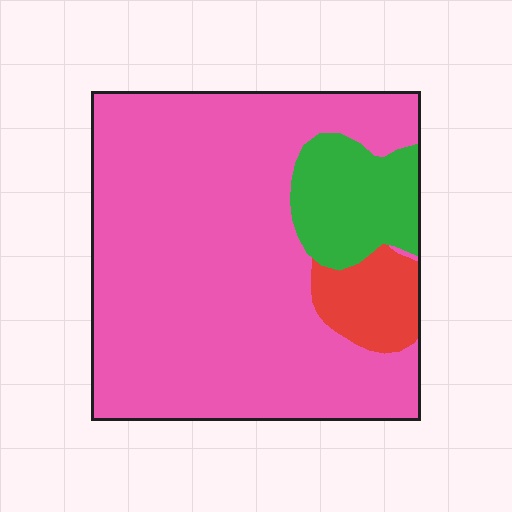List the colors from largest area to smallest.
From largest to smallest: pink, green, red.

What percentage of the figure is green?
Green covers roughly 15% of the figure.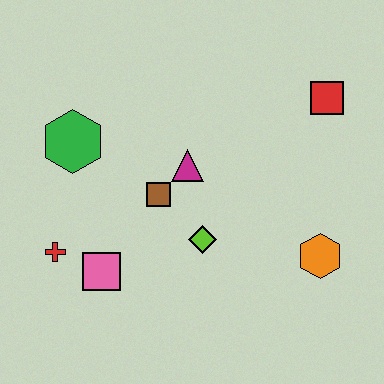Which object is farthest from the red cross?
The red square is farthest from the red cross.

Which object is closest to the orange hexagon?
The lime diamond is closest to the orange hexagon.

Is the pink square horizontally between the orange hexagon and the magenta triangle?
No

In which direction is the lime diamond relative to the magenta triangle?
The lime diamond is below the magenta triangle.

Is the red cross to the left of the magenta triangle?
Yes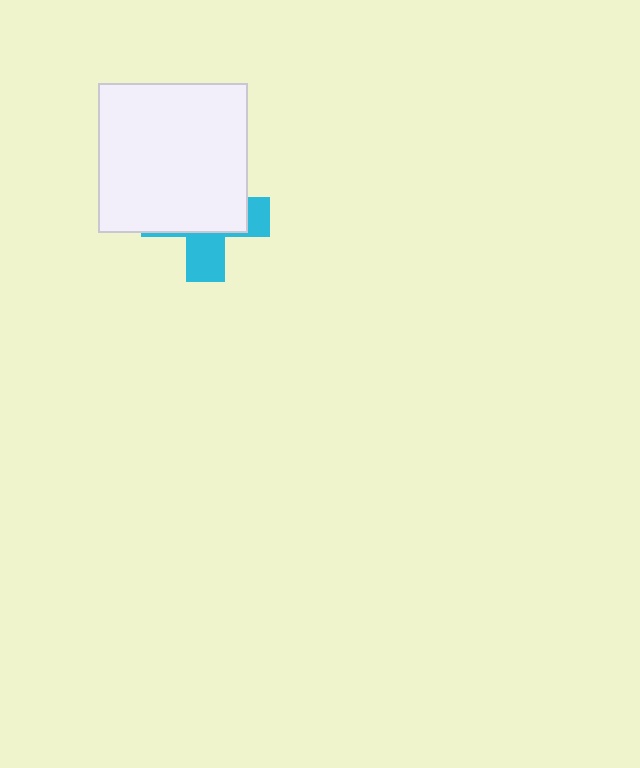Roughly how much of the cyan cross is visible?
A small part of it is visible (roughly 35%).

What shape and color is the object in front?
The object in front is a white square.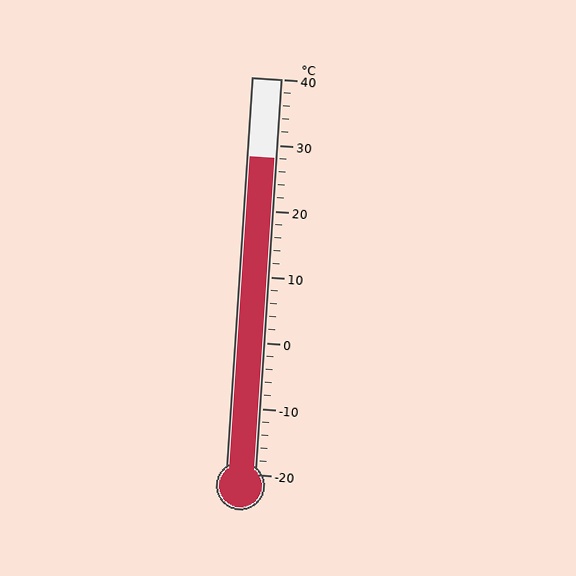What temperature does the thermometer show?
The thermometer shows approximately 28°C.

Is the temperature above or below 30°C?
The temperature is below 30°C.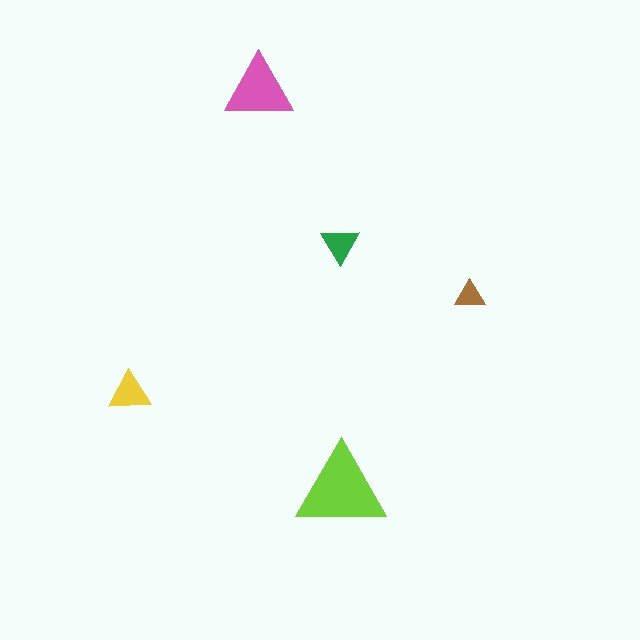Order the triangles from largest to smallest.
the lime one, the pink one, the yellow one, the green one, the brown one.